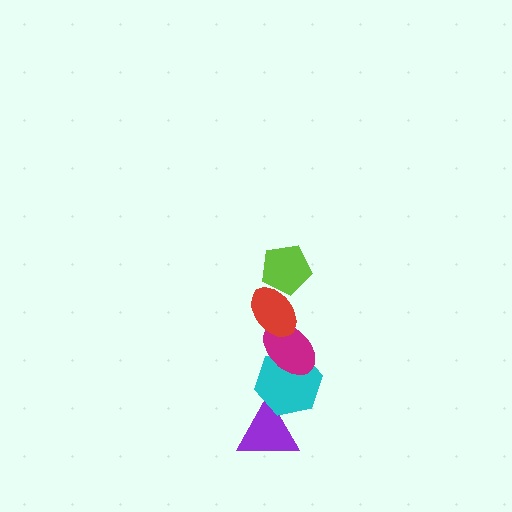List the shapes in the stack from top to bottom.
From top to bottom: the lime pentagon, the red ellipse, the magenta ellipse, the cyan hexagon, the purple triangle.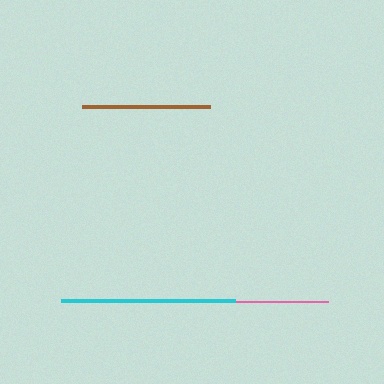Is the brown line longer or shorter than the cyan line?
The cyan line is longer than the brown line.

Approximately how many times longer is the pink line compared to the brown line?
The pink line is approximately 1.2 times the length of the brown line.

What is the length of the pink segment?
The pink segment is approximately 148 pixels long.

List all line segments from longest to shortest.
From longest to shortest: cyan, pink, brown.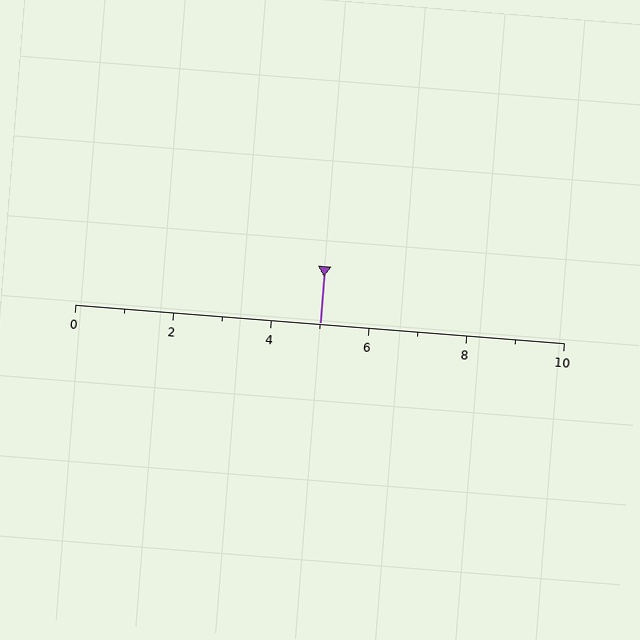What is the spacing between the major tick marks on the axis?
The major ticks are spaced 2 apart.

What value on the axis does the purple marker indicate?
The marker indicates approximately 5.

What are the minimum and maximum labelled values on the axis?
The axis runs from 0 to 10.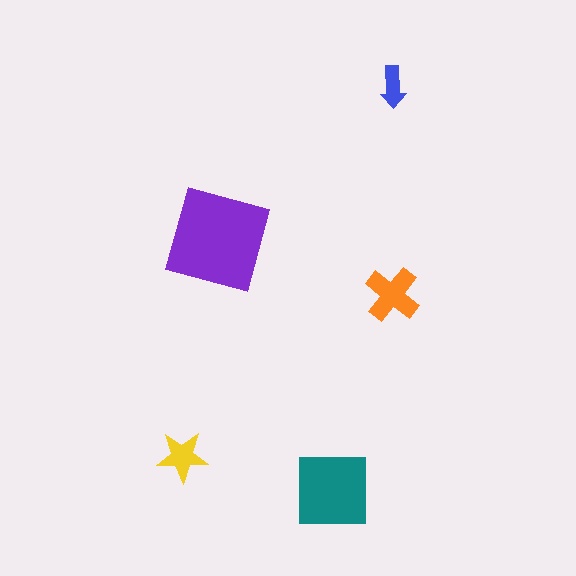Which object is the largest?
The purple diamond.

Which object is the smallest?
The blue arrow.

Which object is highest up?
The blue arrow is topmost.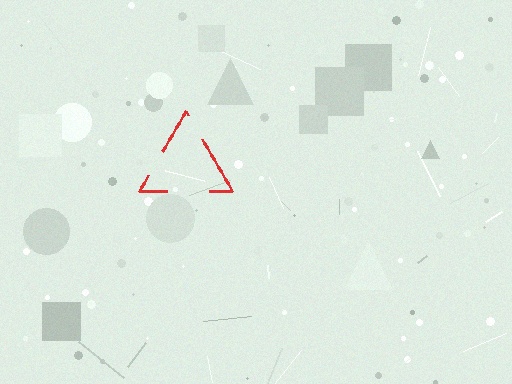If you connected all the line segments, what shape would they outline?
They would outline a triangle.